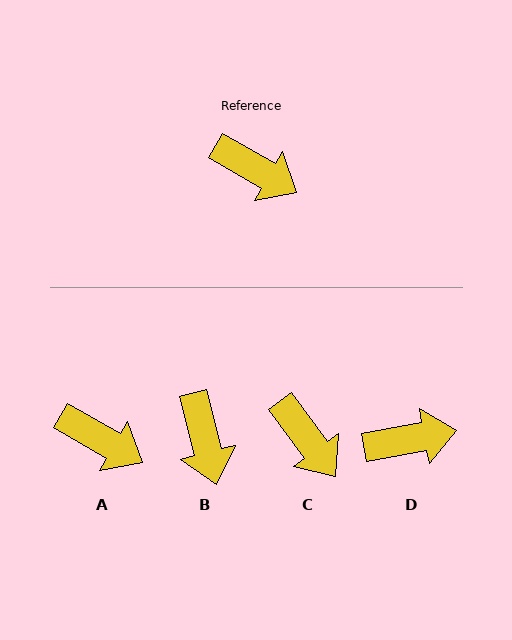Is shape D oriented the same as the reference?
No, it is off by about 41 degrees.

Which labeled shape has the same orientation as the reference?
A.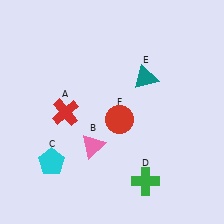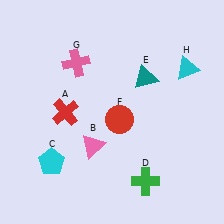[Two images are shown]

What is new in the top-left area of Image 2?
A pink cross (G) was added in the top-left area of Image 2.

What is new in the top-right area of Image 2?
A cyan triangle (H) was added in the top-right area of Image 2.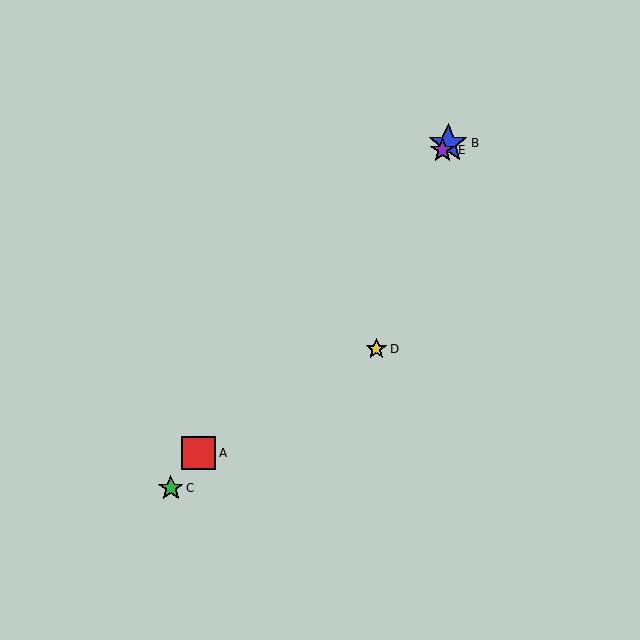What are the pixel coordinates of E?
Object E is at (443, 150).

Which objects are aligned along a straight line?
Objects A, B, C, E are aligned along a straight line.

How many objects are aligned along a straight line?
4 objects (A, B, C, E) are aligned along a straight line.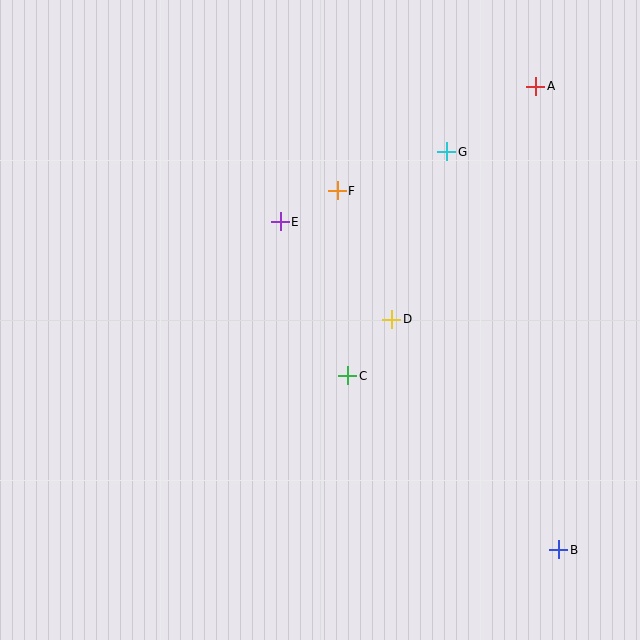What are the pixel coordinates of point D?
Point D is at (392, 319).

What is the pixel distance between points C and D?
The distance between C and D is 72 pixels.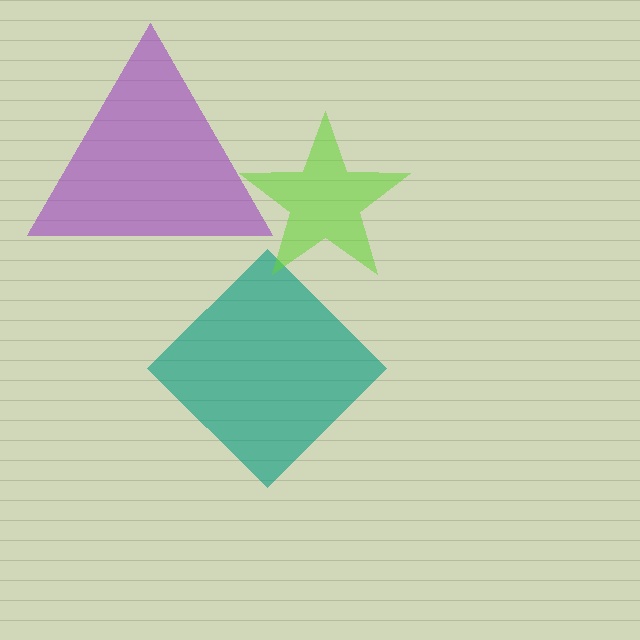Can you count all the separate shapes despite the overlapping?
Yes, there are 3 separate shapes.